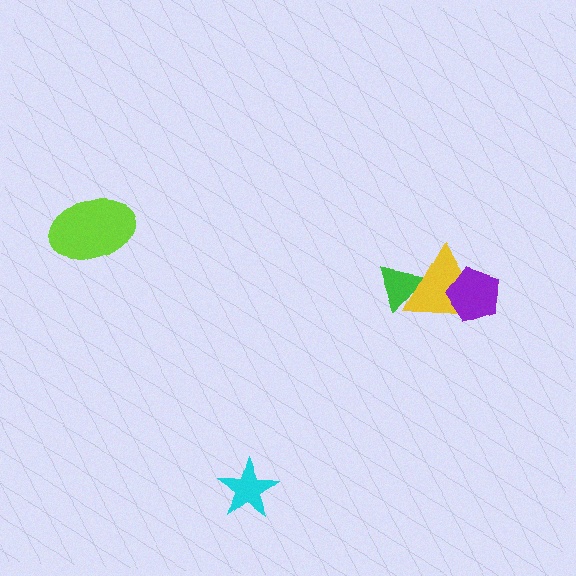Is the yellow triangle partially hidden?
Yes, it is partially covered by another shape.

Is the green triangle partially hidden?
Yes, it is partially covered by another shape.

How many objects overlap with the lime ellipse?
0 objects overlap with the lime ellipse.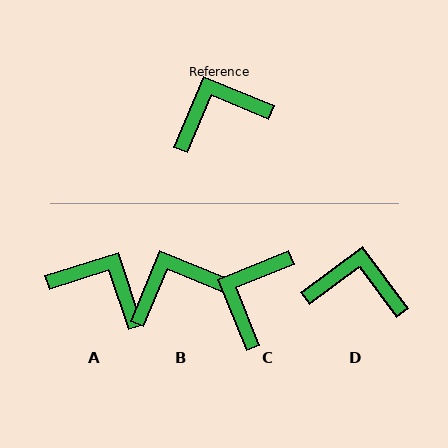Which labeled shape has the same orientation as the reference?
B.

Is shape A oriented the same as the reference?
No, it is off by about 49 degrees.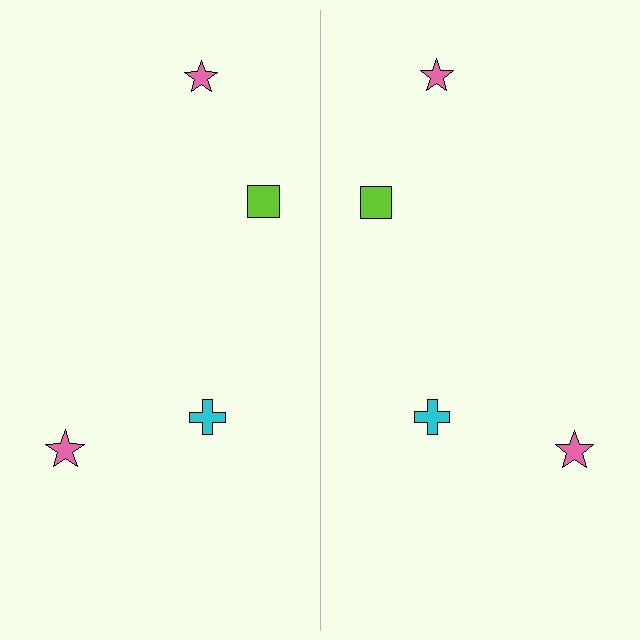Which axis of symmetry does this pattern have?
The pattern has a vertical axis of symmetry running through the center of the image.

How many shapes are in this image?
There are 8 shapes in this image.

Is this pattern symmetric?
Yes, this pattern has bilateral (reflection) symmetry.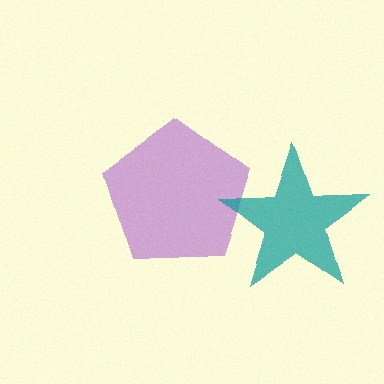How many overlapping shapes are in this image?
There are 2 overlapping shapes in the image.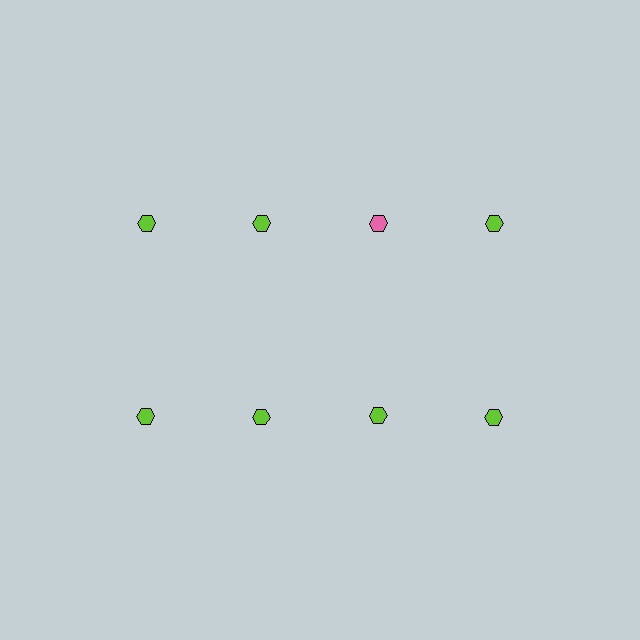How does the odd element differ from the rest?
It has a different color: pink instead of lime.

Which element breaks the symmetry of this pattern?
The pink hexagon in the top row, center column breaks the symmetry. All other shapes are lime hexagons.